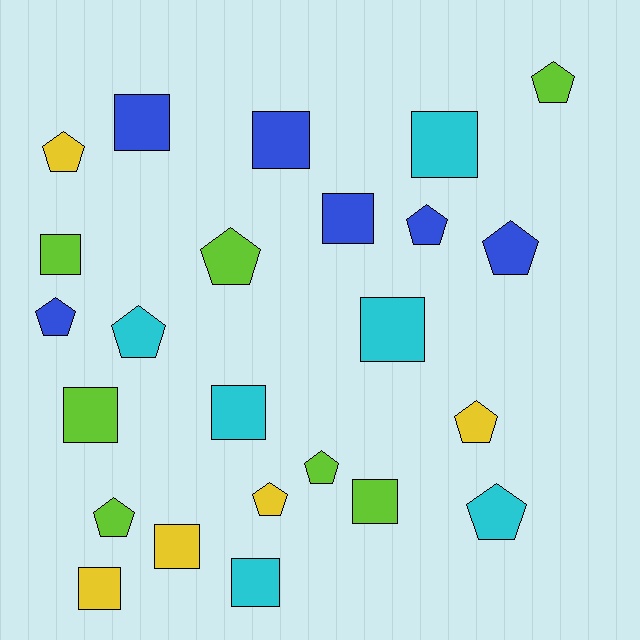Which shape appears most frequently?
Square, with 12 objects.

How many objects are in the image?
There are 24 objects.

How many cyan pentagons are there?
There are 2 cyan pentagons.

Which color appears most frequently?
Lime, with 7 objects.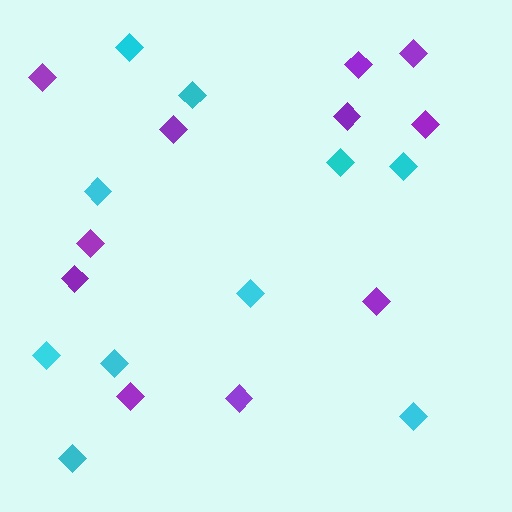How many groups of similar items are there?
There are 2 groups: one group of cyan diamonds (10) and one group of purple diamonds (11).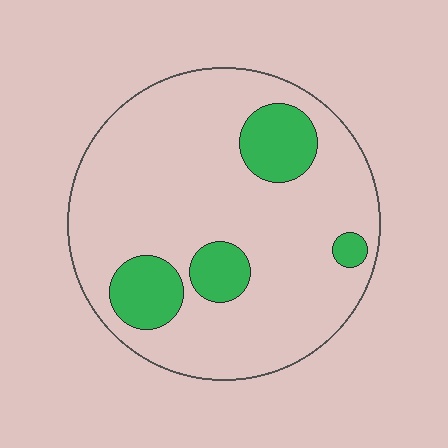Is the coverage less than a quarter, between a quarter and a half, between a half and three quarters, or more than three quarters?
Less than a quarter.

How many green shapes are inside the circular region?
4.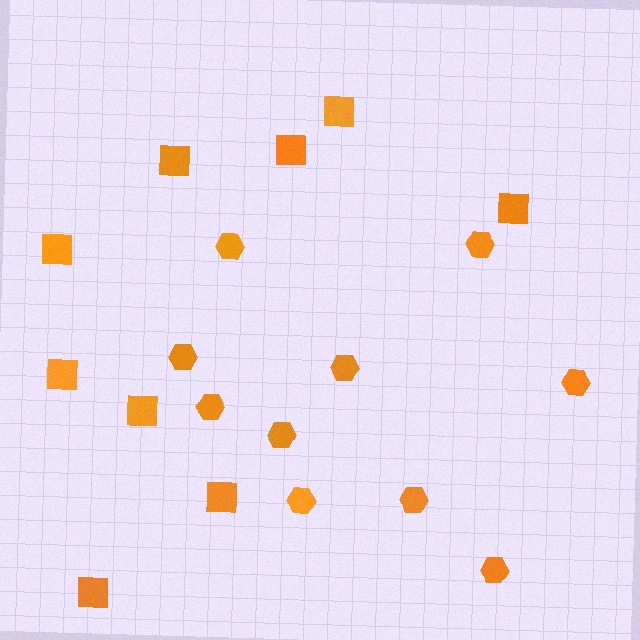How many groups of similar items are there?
There are 2 groups: one group of squares (9) and one group of hexagons (10).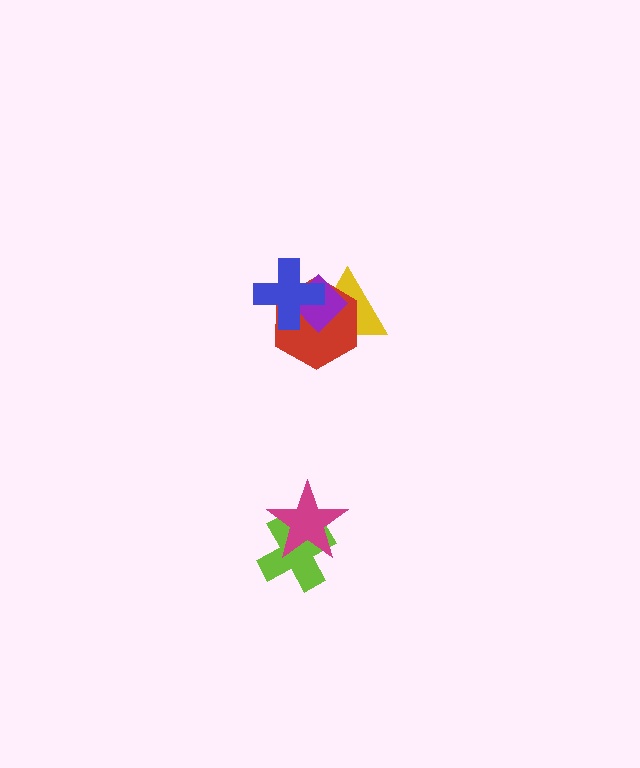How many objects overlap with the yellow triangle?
3 objects overlap with the yellow triangle.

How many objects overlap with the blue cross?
3 objects overlap with the blue cross.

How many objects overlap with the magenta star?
1 object overlaps with the magenta star.